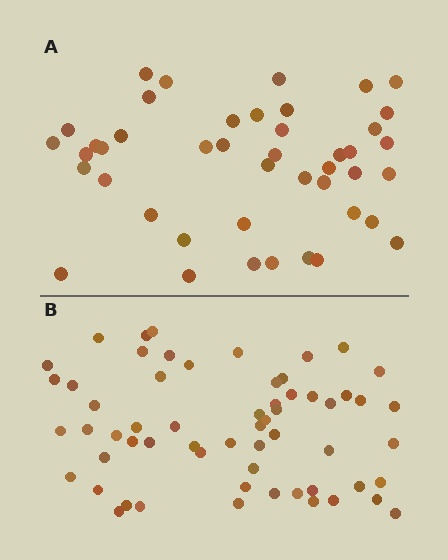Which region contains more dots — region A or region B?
Region B (the bottom region) has more dots.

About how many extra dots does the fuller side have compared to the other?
Region B has approximately 15 more dots than region A.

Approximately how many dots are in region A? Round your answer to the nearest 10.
About 40 dots. (The exact count is 44, which rounds to 40.)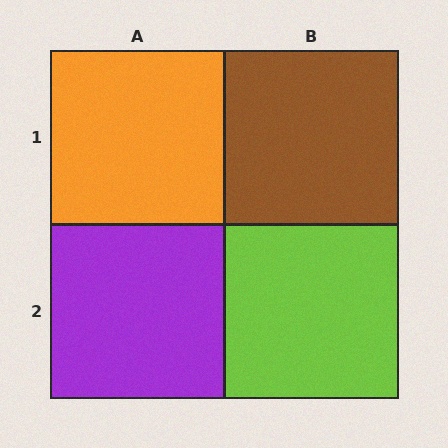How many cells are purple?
1 cell is purple.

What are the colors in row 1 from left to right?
Orange, brown.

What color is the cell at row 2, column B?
Lime.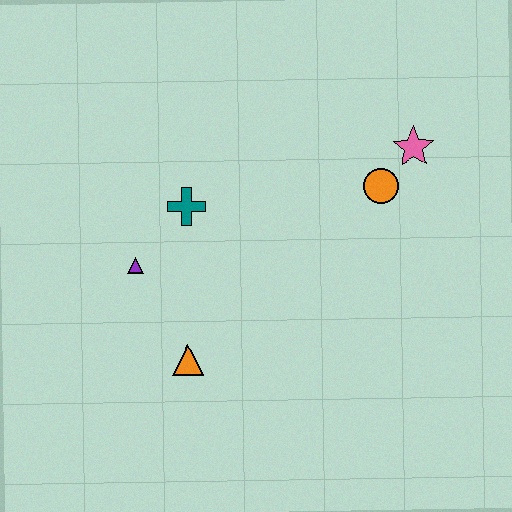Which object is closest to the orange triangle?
The purple triangle is closest to the orange triangle.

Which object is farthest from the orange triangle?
The pink star is farthest from the orange triangle.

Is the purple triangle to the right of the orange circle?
No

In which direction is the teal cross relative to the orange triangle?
The teal cross is above the orange triangle.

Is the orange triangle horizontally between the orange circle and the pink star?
No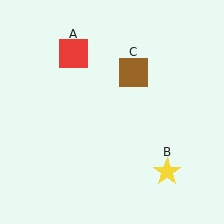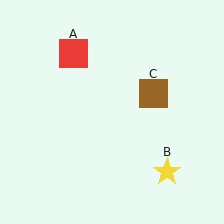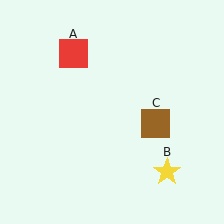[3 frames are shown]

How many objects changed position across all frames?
1 object changed position: brown square (object C).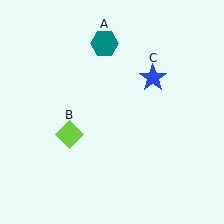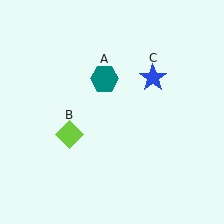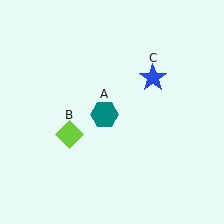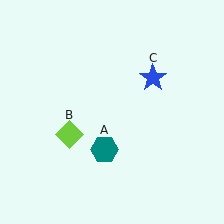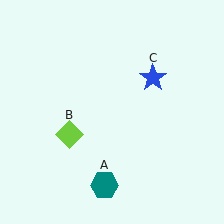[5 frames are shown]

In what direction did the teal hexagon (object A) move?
The teal hexagon (object A) moved down.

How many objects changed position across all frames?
1 object changed position: teal hexagon (object A).